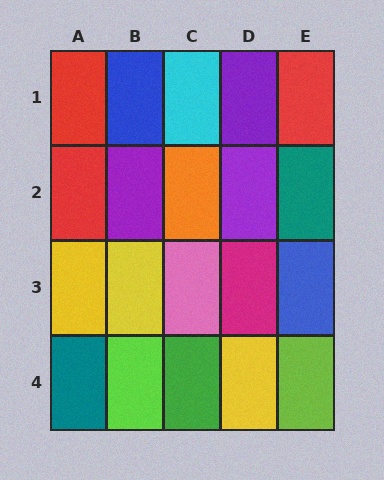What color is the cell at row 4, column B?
Lime.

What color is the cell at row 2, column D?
Purple.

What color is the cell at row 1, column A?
Red.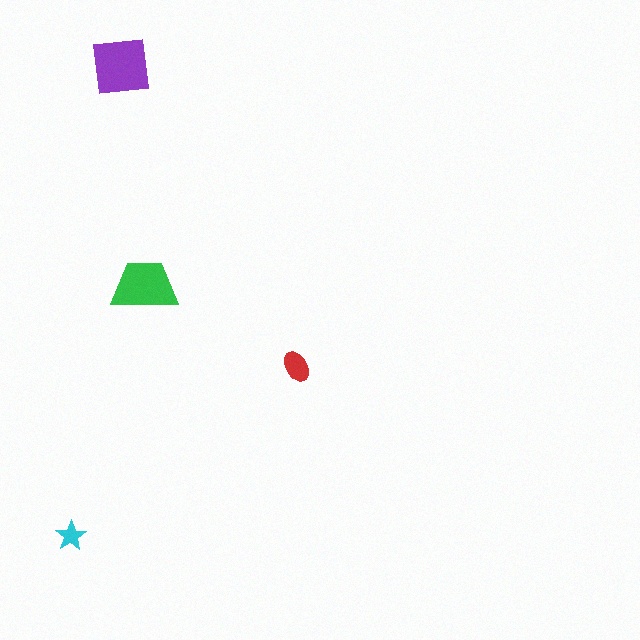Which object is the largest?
The purple square.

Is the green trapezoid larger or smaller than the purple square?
Smaller.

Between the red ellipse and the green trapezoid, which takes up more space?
The green trapezoid.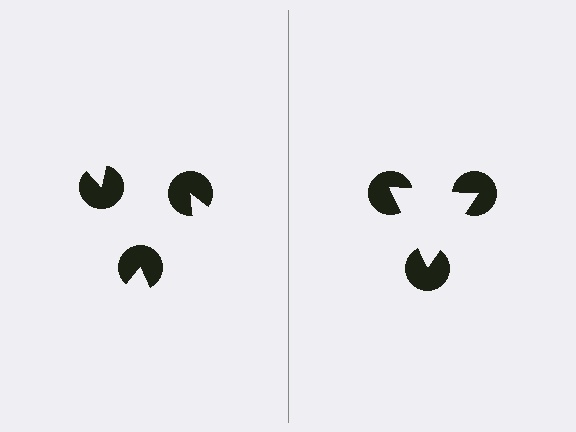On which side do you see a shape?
An illusory triangle appears on the right side. On the left side the wedge cuts are rotated, so no coherent shape forms.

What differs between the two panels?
The pac-man discs are positioned identically on both sides; only the wedge orientations differ. On the right they align to a triangle; on the left they are misaligned.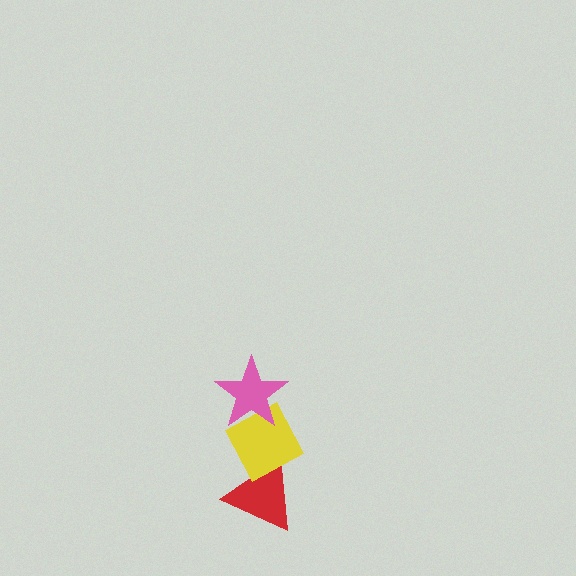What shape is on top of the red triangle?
The yellow diamond is on top of the red triangle.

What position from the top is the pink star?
The pink star is 1st from the top.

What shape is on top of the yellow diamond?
The pink star is on top of the yellow diamond.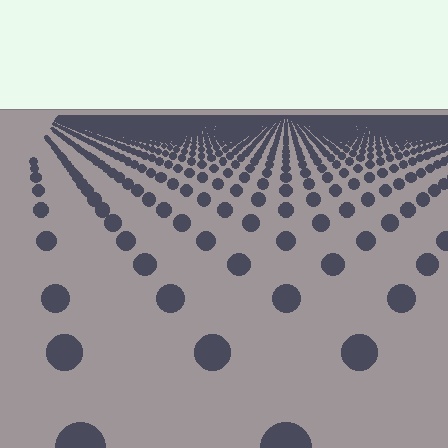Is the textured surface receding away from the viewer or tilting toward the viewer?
The surface is receding away from the viewer. Texture elements get smaller and denser toward the top.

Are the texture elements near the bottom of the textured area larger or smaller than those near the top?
Larger. Near the bottom, elements are closer to the viewer and appear at a bigger on-screen size.